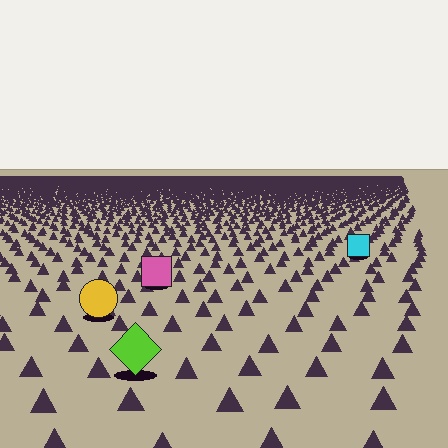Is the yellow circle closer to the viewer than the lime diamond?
No. The lime diamond is closer — you can tell from the texture gradient: the ground texture is coarser near it.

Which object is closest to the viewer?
The lime diamond is closest. The texture marks near it are larger and more spread out.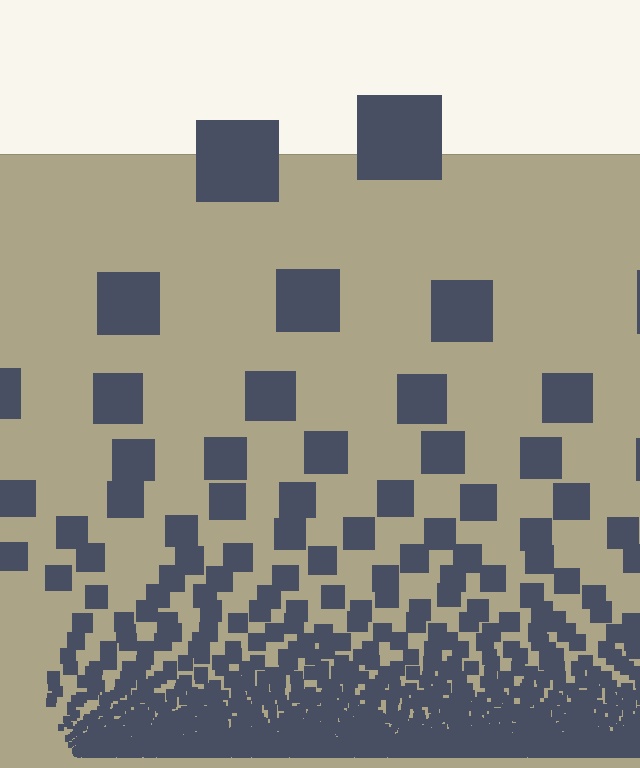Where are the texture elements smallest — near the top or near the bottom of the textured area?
Near the bottom.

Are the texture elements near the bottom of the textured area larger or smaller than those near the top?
Smaller. The gradient is inverted — elements near the bottom are smaller and denser.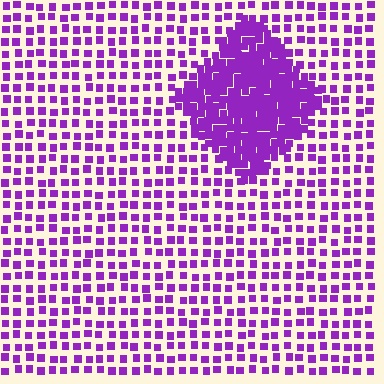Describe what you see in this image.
The image contains small purple elements arranged at two different densities. A diamond-shaped region is visible where the elements are more densely packed than the surrounding area.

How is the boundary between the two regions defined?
The boundary is defined by a change in element density (approximately 2.6x ratio). All elements are the same color, size, and shape.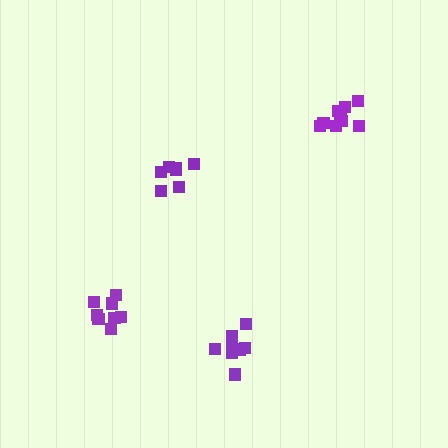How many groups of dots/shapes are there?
There are 4 groups.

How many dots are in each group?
Group 1: 8 dots, Group 2: 8 dots, Group 3: 7 dots, Group 4: 9 dots (32 total).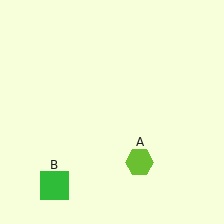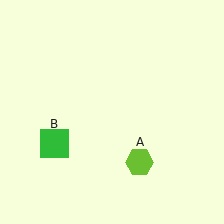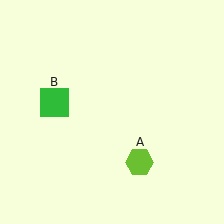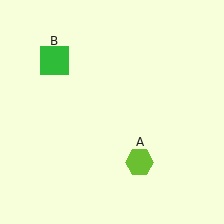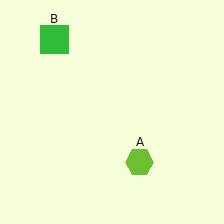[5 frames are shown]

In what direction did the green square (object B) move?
The green square (object B) moved up.